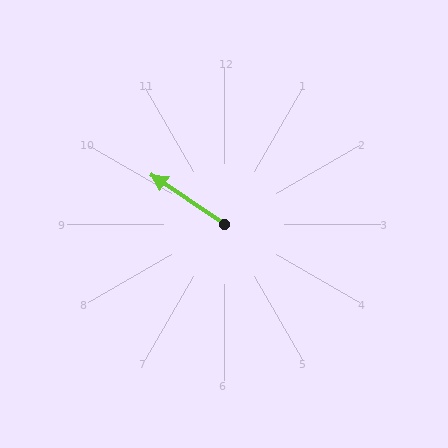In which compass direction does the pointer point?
Northwest.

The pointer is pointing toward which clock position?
Roughly 10 o'clock.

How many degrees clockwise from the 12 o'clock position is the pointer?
Approximately 304 degrees.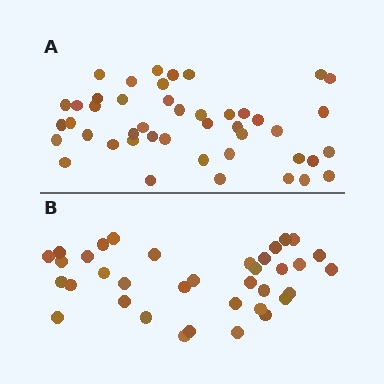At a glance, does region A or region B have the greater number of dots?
Region A (the top region) has more dots.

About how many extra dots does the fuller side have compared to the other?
Region A has roughly 8 or so more dots than region B.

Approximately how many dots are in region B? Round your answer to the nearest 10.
About 40 dots. (The exact count is 36, which rounds to 40.)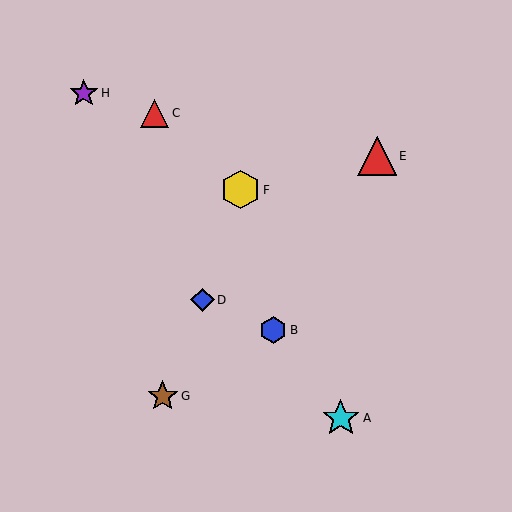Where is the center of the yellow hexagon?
The center of the yellow hexagon is at (240, 190).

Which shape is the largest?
The yellow hexagon (labeled F) is the largest.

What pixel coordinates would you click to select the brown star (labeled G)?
Click at (163, 396) to select the brown star G.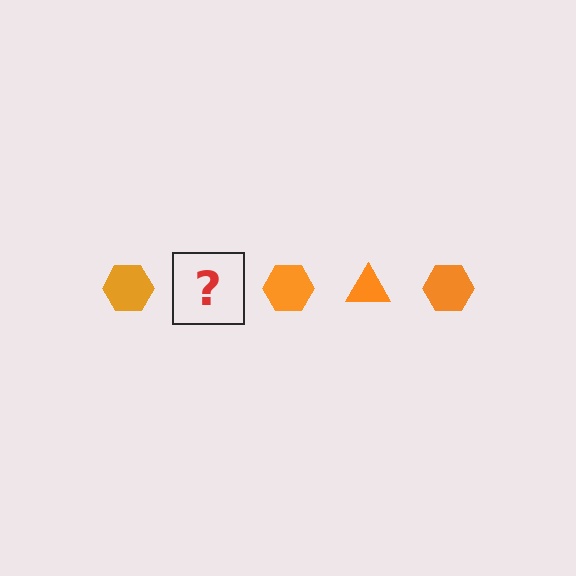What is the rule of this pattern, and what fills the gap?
The rule is that the pattern cycles through hexagon, triangle shapes in orange. The gap should be filled with an orange triangle.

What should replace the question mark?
The question mark should be replaced with an orange triangle.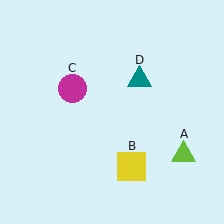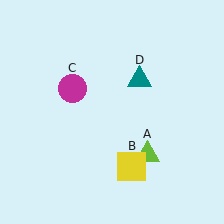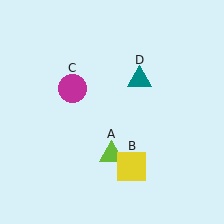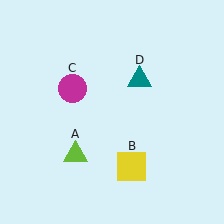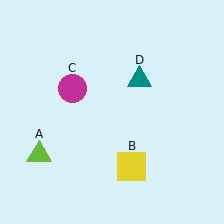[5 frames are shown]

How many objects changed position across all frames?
1 object changed position: lime triangle (object A).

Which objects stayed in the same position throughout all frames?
Yellow square (object B) and magenta circle (object C) and teal triangle (object D) remained stationary.